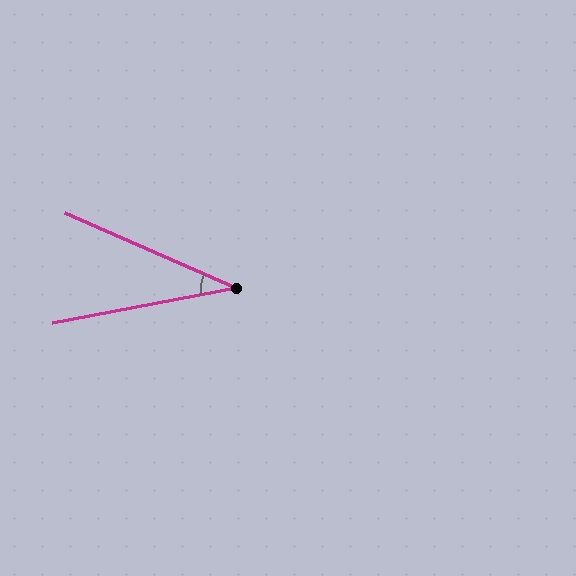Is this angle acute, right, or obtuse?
It is acute.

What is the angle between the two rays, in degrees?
Approximately 34 degrees.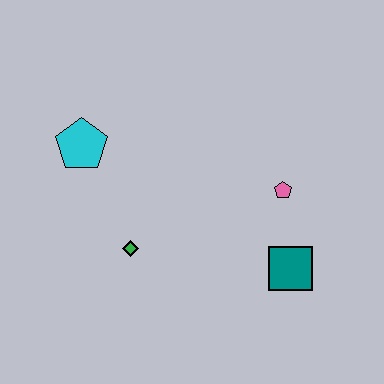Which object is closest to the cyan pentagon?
The green diamond is closest to the cyan pentagon.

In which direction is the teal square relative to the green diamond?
The teal square is to the right of the green diamond.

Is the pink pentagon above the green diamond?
Yes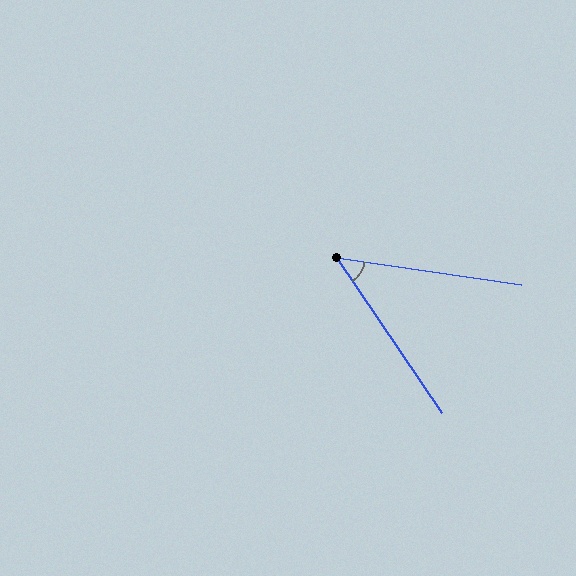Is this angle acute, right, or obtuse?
It is acute.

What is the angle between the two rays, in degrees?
Approximately 48 degrees.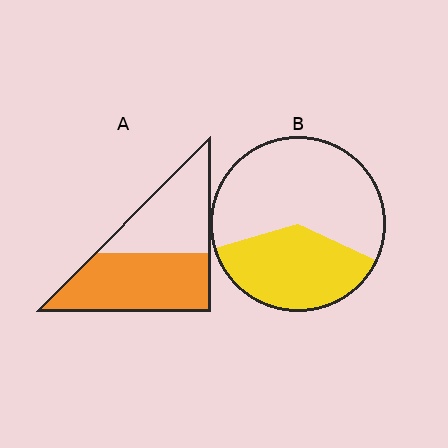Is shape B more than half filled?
No.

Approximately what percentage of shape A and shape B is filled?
A is approximately 55% and B is approximately 40%.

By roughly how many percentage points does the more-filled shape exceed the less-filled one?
By roughly 15 percentage points (A over B).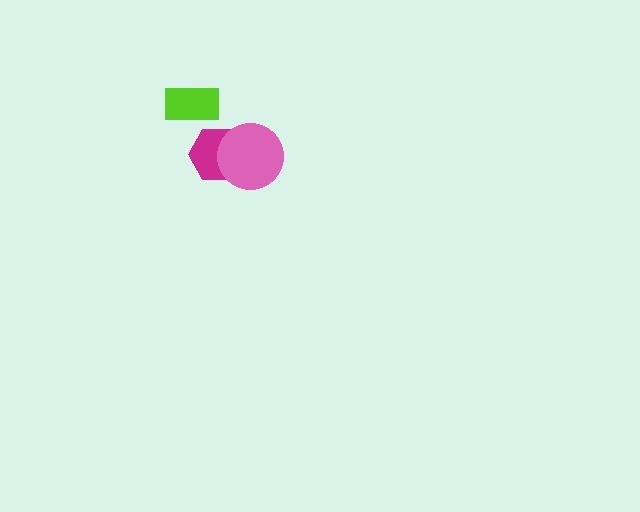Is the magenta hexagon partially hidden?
Yes, it is partially covered by another shape.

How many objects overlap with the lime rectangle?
0 objects overlap with the lime rectangle.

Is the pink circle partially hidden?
No, no other shape covers it.